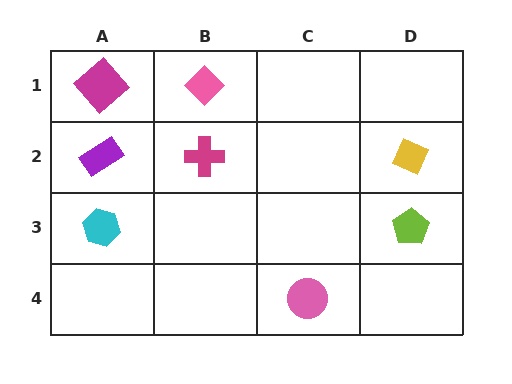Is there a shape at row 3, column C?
No, that cell is empty.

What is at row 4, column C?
A pink circle.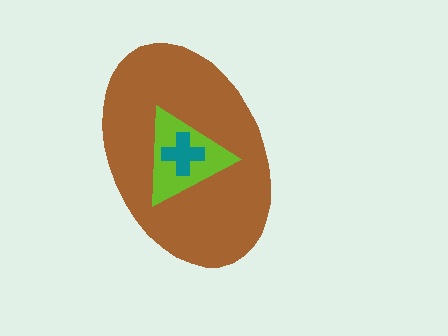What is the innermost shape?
The teal cross.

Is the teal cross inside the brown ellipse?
Yes.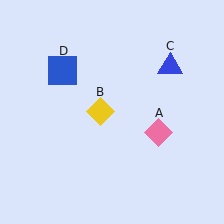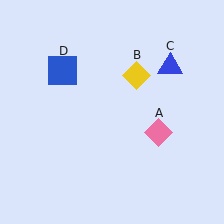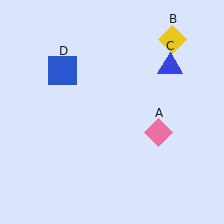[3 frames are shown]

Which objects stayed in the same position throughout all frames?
Pink diamond (object A) and blue triangle (object C) and blue square (object D) remained stationary.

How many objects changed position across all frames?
1 object changed position: yellow diamond (object B).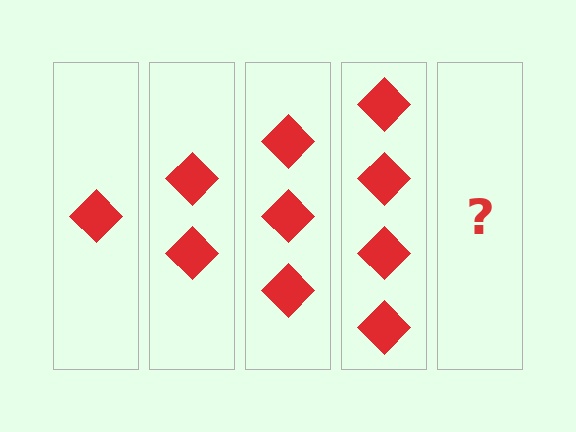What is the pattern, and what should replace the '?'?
The pattern is that each step adds one more diamond. The '?' should be 5 diamonds.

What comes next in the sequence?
The next element should be 5 diamonds.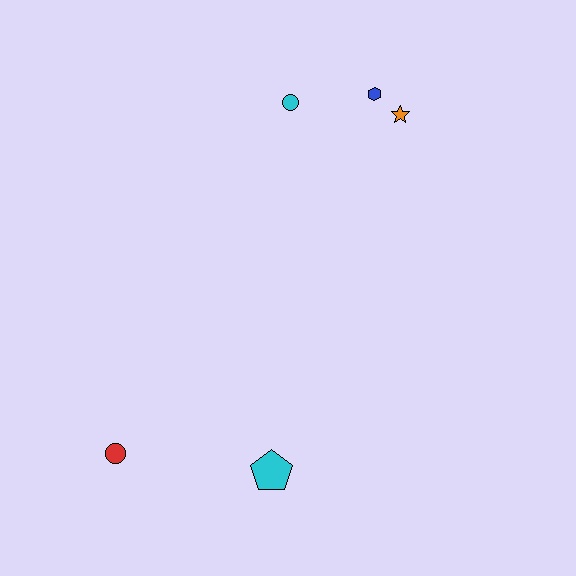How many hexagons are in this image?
There is 1 hexagon.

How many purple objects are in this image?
There are no purple objects.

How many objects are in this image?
There are 5 objects.